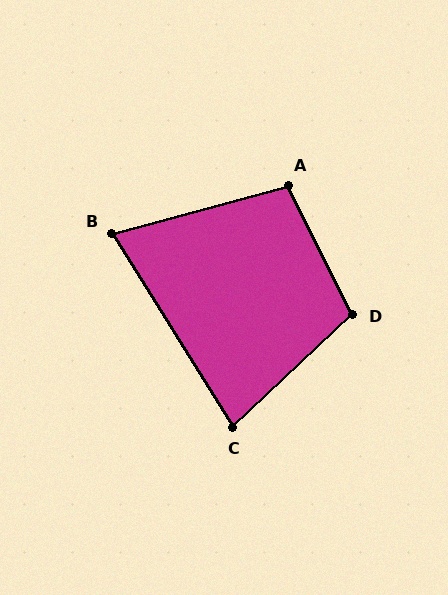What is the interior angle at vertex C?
Approximately 79 degrees (acute).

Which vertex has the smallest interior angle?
B, at approximately 73 degrees.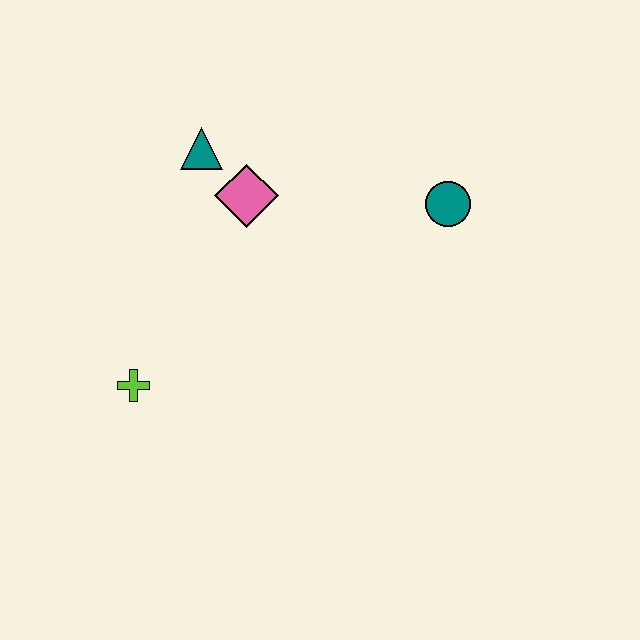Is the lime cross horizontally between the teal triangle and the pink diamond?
No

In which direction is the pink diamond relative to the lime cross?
The pink diamond is above the lime cross.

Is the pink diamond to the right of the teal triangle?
Yes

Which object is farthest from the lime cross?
The teal circle is farthest from the lime cross.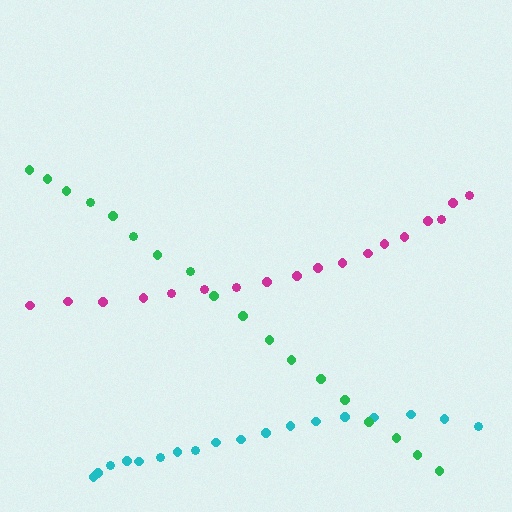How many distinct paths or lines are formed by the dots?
There are 3 distinct paths.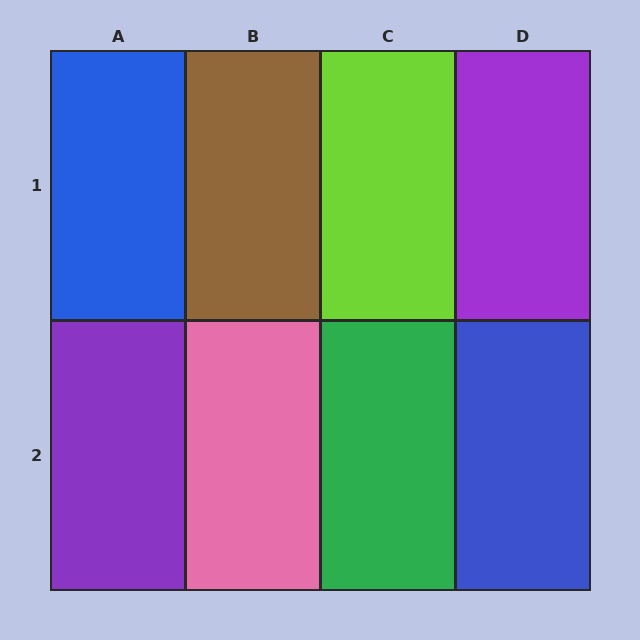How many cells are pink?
1 cell is pink.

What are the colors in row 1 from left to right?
Blue, brown, lime, purple.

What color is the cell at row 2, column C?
Green.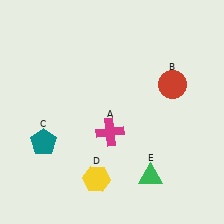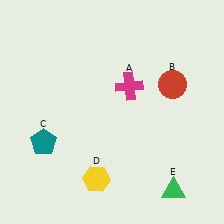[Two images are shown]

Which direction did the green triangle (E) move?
The green triangle (E) moved right.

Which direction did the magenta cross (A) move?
The magenta cross (A) moved up.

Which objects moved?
The objects that moved are: the magenta cross (A), the green triangle (E).